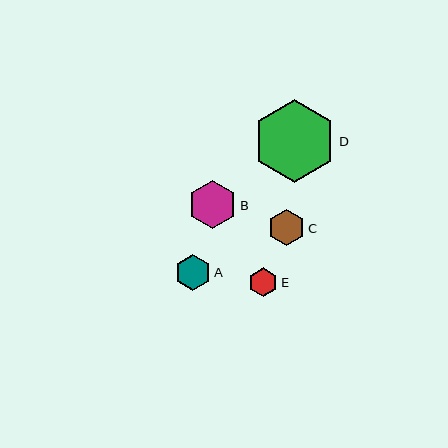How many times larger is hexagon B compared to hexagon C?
Hexagon B is approximately 1.3 times the size of hexagon C.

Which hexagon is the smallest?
Hexagon E is the smallest with a size of approximately 28 pixels.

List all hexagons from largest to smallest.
From largest to smallest: D, B, C, A, E.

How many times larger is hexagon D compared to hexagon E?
Hexagon D is approximately 2.9 times the size of hexagon E.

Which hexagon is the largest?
Hexagon D is the largest with a size of approximately 83 pixels.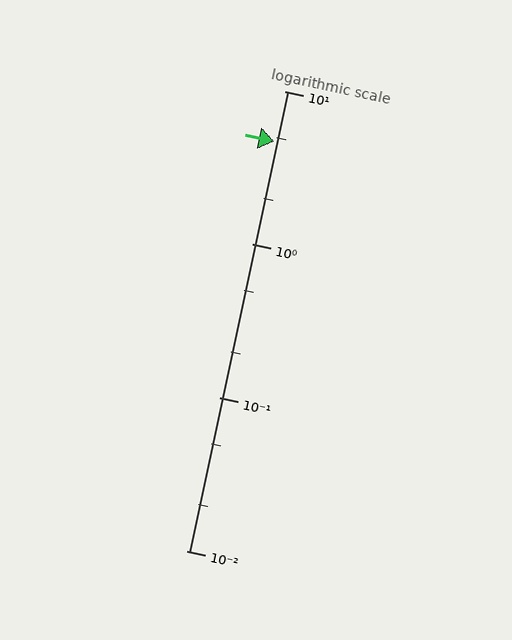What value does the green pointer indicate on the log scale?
The pointer indicates approximately 4.7.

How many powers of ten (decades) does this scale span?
The scale spans 3 decades, from 0.01 to 10.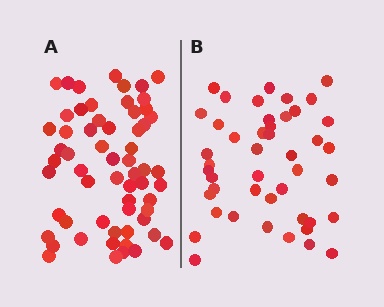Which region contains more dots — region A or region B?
Region A (the left region) has more dots.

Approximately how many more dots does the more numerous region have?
Region A has approximately 15 more dots than region B.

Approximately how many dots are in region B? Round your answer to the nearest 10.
About 40 dots. (The exact count is 45, which rounds to 40.)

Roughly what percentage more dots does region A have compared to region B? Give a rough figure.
About 35% more.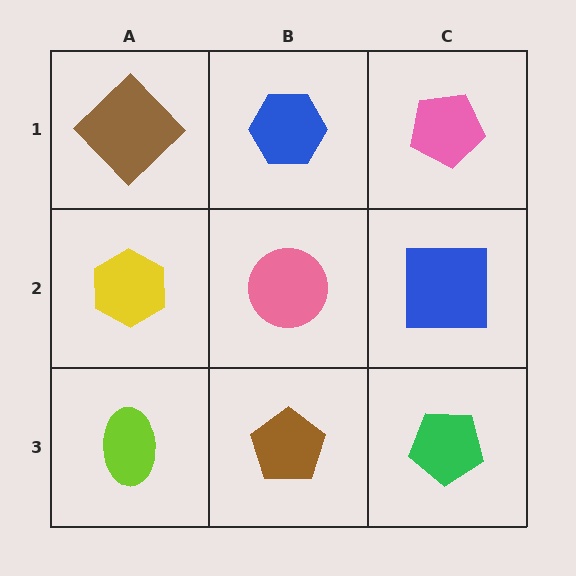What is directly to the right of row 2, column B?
A blue square.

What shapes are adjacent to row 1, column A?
A yellow hexagon (row 2, column A), a blue hexagon (row 1, column B).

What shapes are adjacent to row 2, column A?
A brown diamond (row 1, column A), a lime ellipse (row 3, column A), a pink circle (row 2, column B).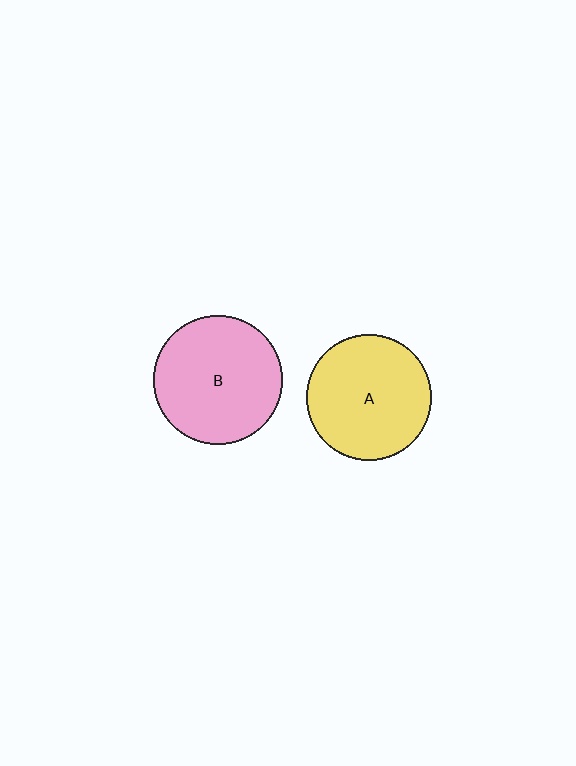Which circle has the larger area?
Circle B (pink).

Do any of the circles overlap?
No, none of the circles overlap.